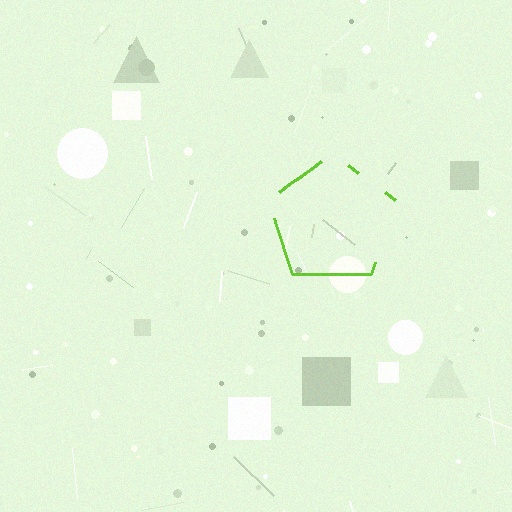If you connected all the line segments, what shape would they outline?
They would outline a pentagon.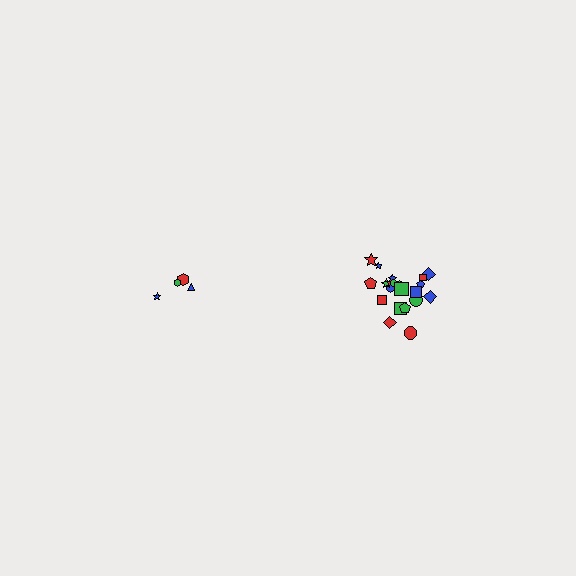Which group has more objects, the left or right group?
The right group.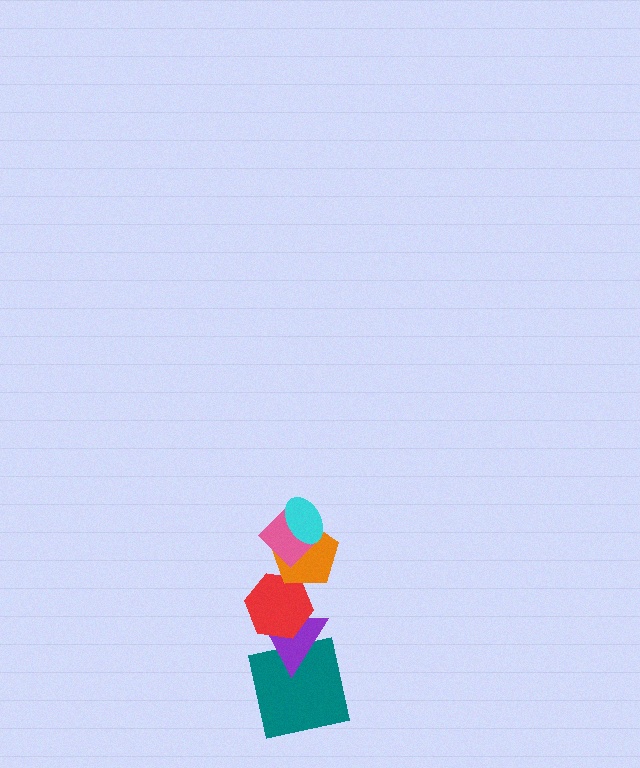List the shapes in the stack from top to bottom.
From top to bottom: the cyan ellipse, the pink diamond, the orange pentagon, the red hexagon, the purple triangle, the teal square.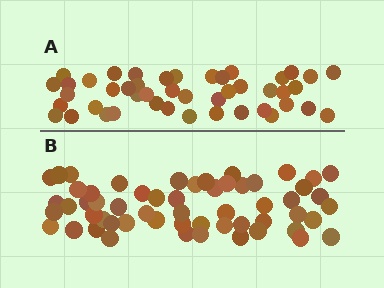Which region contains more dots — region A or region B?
Region B (the bottom region) has more dots.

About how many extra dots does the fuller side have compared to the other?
Region B has roughly 12 or so more dots than region A.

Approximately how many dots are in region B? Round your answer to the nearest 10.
About 60 dots. (The exact count is 57, which rounds to 60.)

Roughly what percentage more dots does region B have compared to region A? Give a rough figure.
About 25% more.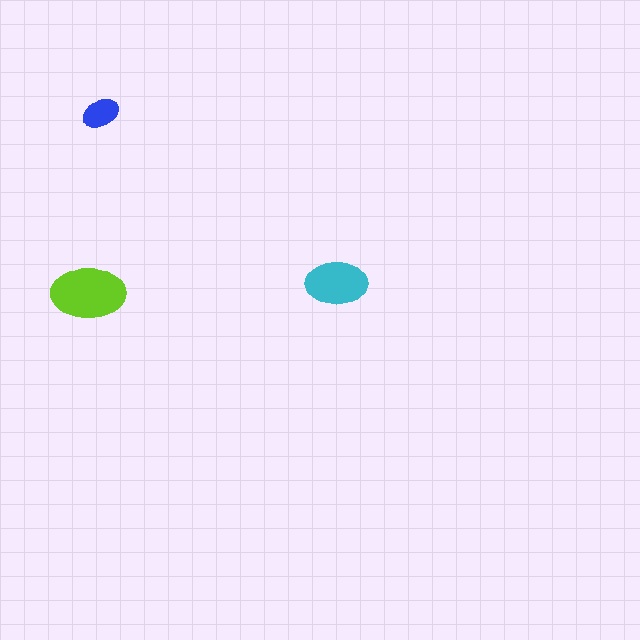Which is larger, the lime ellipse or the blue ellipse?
The lime one.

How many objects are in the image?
There are 3 objects in the image.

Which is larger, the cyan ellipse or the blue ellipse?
The cyan one.